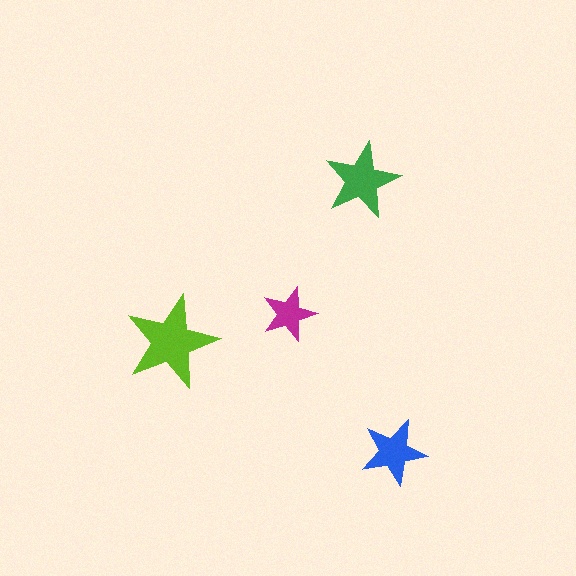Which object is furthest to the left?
The lime star is leftmost.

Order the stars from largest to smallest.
the lime one, the green one, the blue one, the magenta one.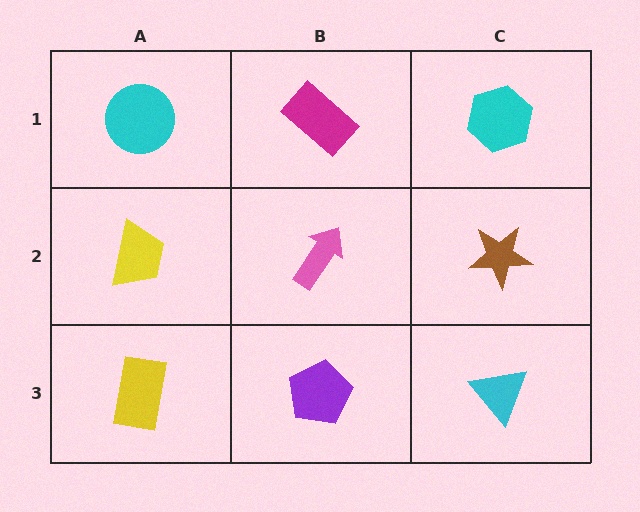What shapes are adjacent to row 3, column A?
A yellow trapezoid (row 2, column A), a purple pentagon (row 3, column B).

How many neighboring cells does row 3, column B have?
3.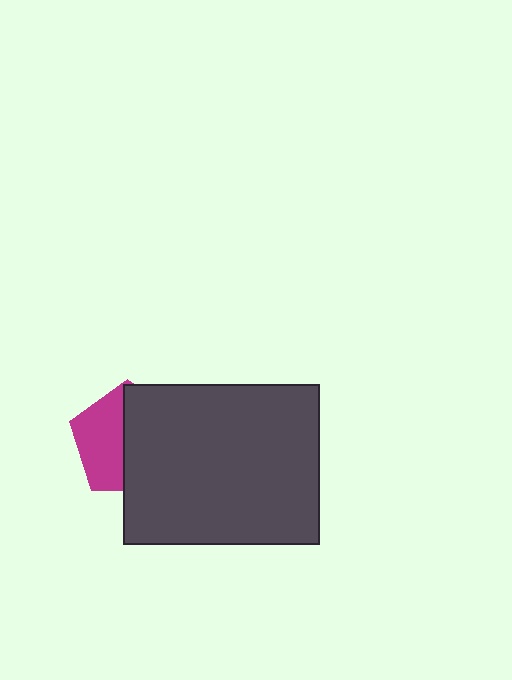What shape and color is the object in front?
The object in front is a dark gray rectangle.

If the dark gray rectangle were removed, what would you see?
You would see the complete magenta pentagon.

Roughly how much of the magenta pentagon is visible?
A small part of it is visible (roughly 45%).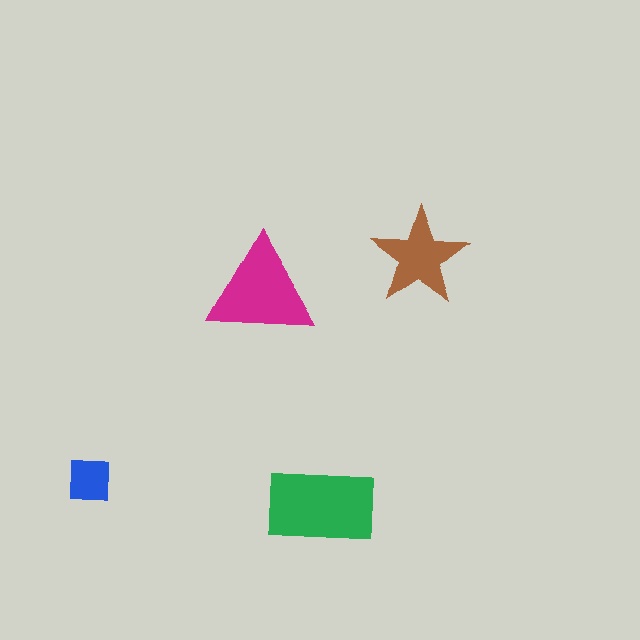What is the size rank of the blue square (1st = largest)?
4th.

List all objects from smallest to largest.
The blue square, the brown star, the magenta triangle, the green rectangle.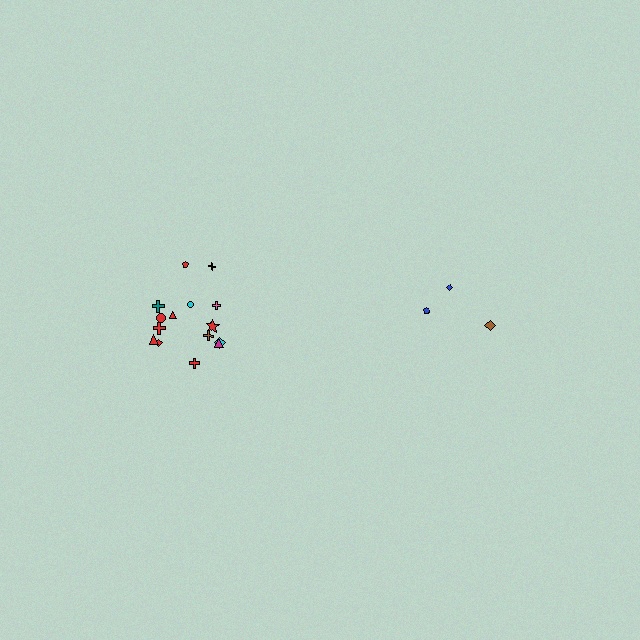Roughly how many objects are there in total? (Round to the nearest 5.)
Roughly 20 objects in total.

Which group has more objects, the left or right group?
The left group.